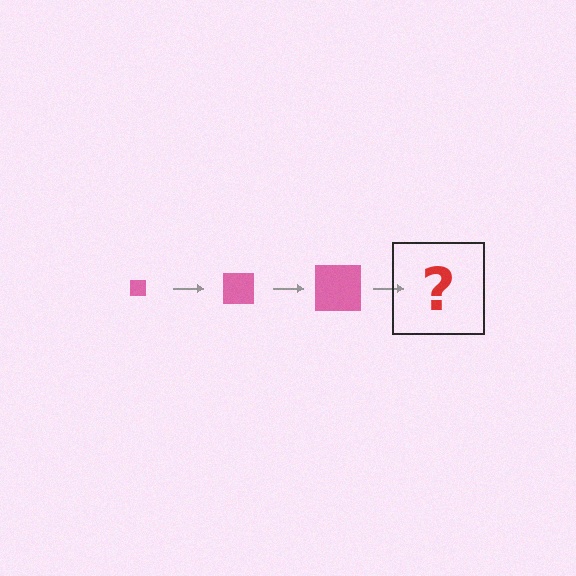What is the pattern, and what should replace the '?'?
The pattern is that the square gets progressively larger each step. The '?' should be a pink square, larger than the previous one.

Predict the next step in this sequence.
The next step is a pink square, larger than the previous one.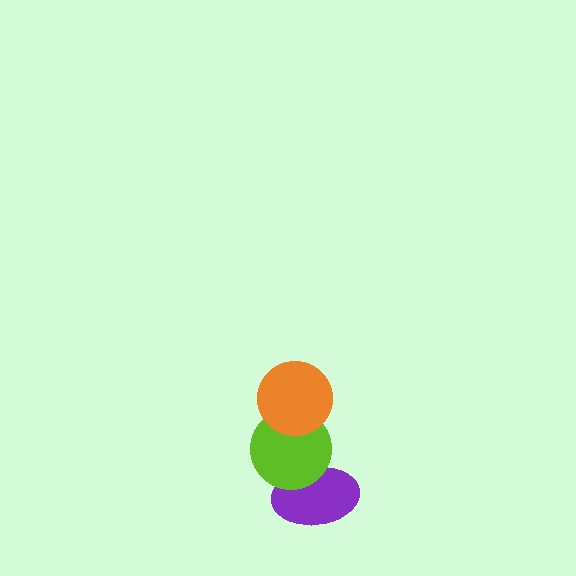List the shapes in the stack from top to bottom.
From top to bottom: the orange circle, the lime circle, the purple ellipse.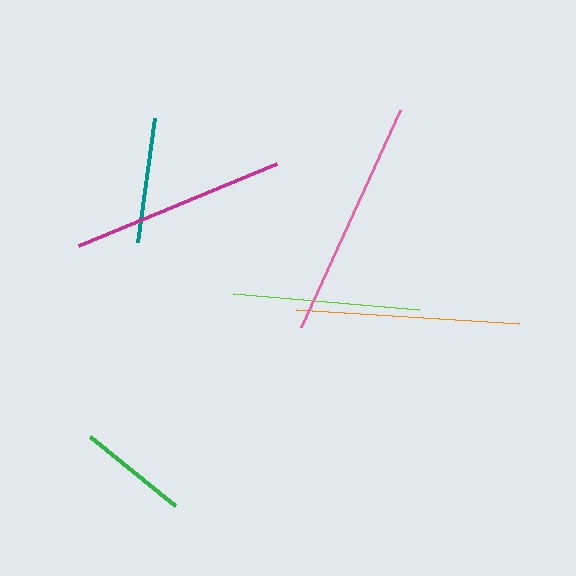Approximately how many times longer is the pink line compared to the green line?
The pink line is approximately 2.2 times the length of the green line.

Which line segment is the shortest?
The green line is the shortest at approximately 109 pixels.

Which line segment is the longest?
The pink line is the longest at approximately 238 pixels.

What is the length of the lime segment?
The lime segment is approximately 187 pixels long.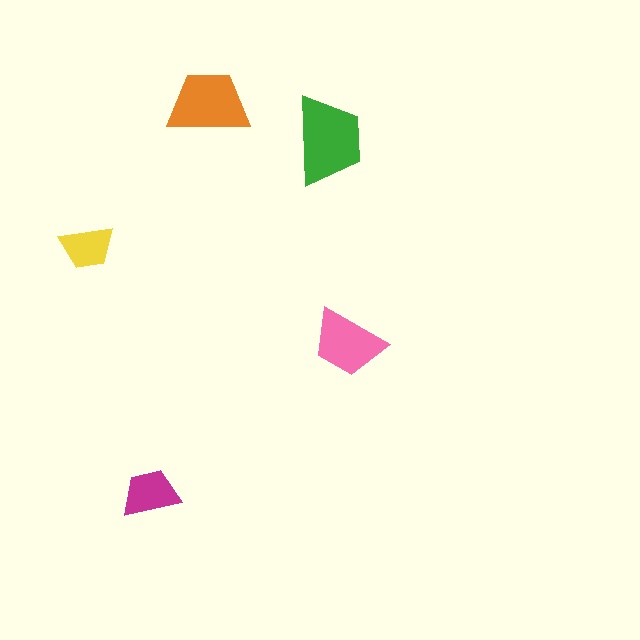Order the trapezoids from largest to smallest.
the green one, the orange one, the pink one, the magenta one, the yellow one.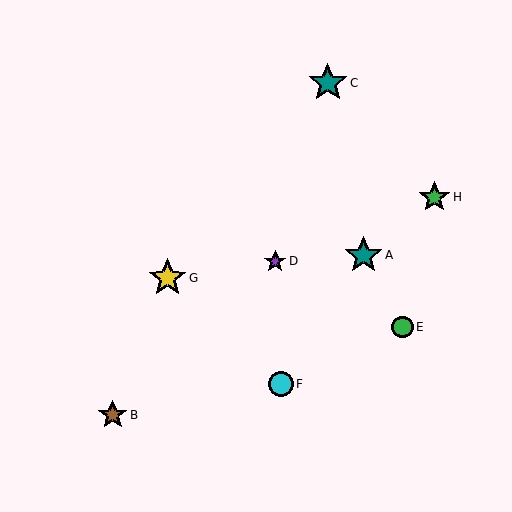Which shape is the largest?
The teal star (labeled C) is the largest.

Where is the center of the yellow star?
The center of the yellow star is at (167, 278).